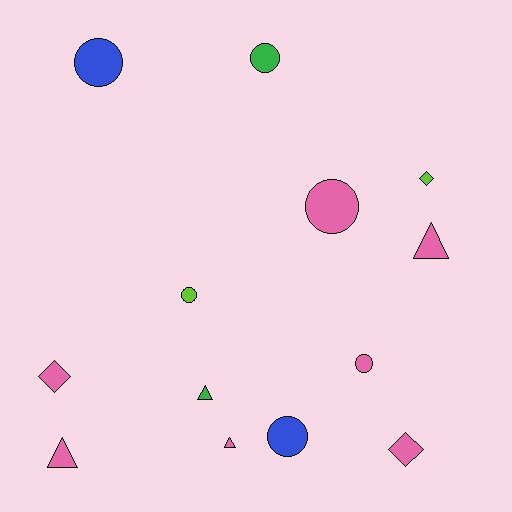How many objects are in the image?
There are 13 objects.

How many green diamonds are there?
There are no green diamonds.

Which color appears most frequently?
Pink, with 7 objects.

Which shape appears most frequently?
Circle, with 6 objects.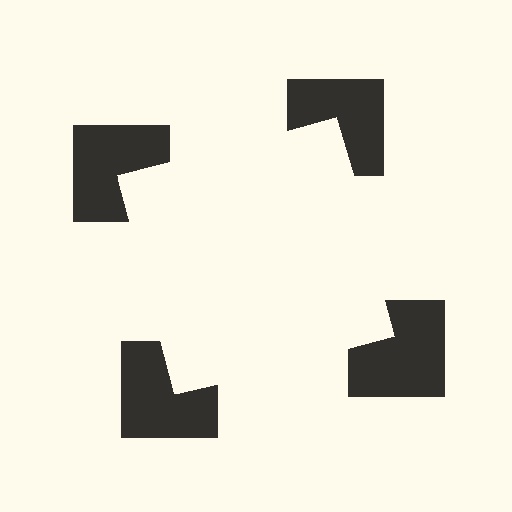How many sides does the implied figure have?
4 sides.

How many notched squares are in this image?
There are 4 — one at each vertex of the illusory square.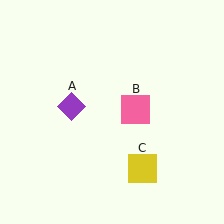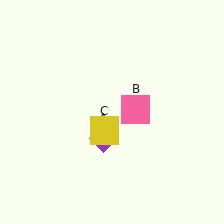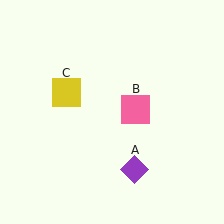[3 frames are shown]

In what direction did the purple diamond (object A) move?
The purple diamond (object A) moved down and to the right.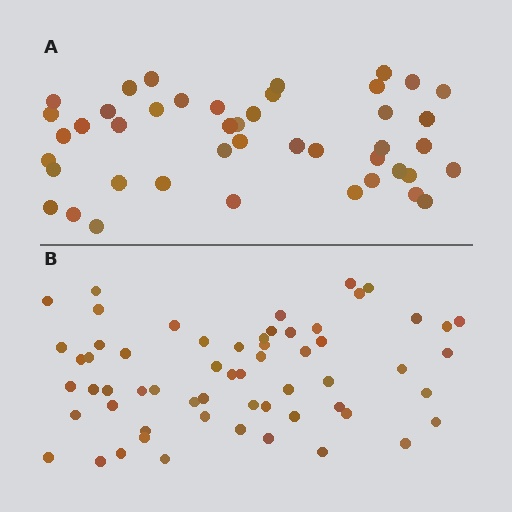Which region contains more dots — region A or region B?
Region B (the bottom region) has more dots.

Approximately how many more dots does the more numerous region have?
Region B has approximately 15 more dots than region A.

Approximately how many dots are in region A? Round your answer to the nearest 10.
About 40 dots. (The exact count is 44, which rounds to 40.)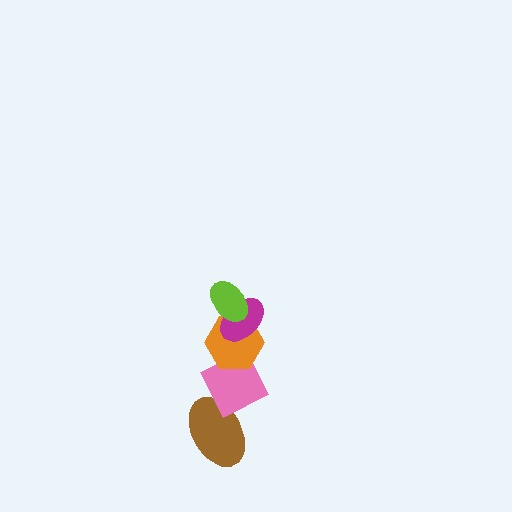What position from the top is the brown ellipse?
The brown ellipse is 5th from the top.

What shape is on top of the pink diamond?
The orange hexagon is on top of the pink diamond.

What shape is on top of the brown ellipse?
The pink diamond is on top of the brown ellipse.